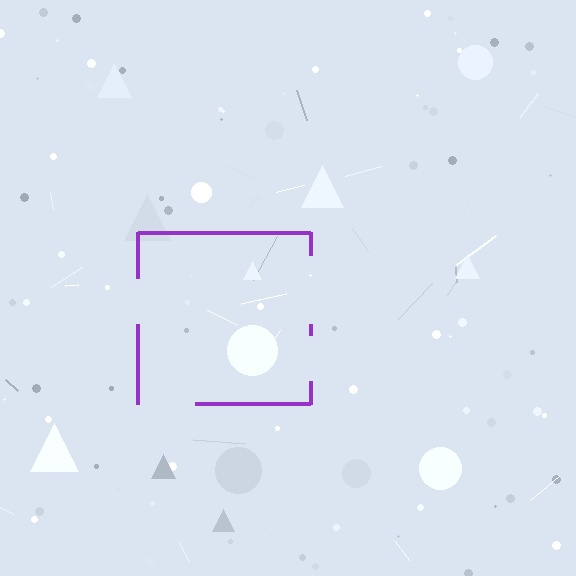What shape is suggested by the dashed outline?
The dashed outline suggests a square.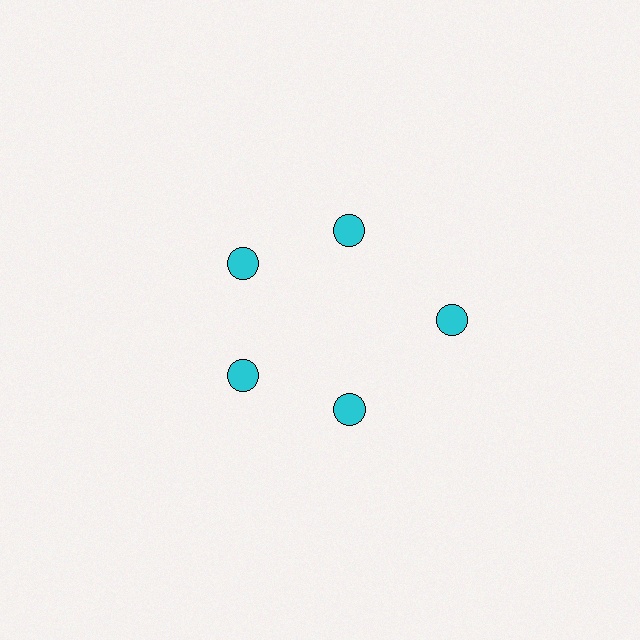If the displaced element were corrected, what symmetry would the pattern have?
It would have 5-fold rotational symmetry — the pattern would map onto itself every 72 degrees.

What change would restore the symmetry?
The symmetry would be restored by moving it inward, back onto the ring so that all 5 circles sit at equal angles and equal distance from the center.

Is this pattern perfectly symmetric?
No. The 5 cyan circles are arranged in a ring, but one element near the 3 o'clock position is pushed outward from the center, breaking the 5-fold rotational symmetry.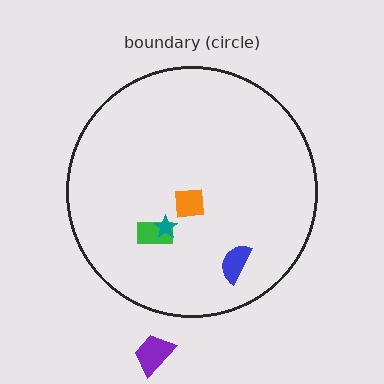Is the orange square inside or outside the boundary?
Inside.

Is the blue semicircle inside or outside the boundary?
Inside.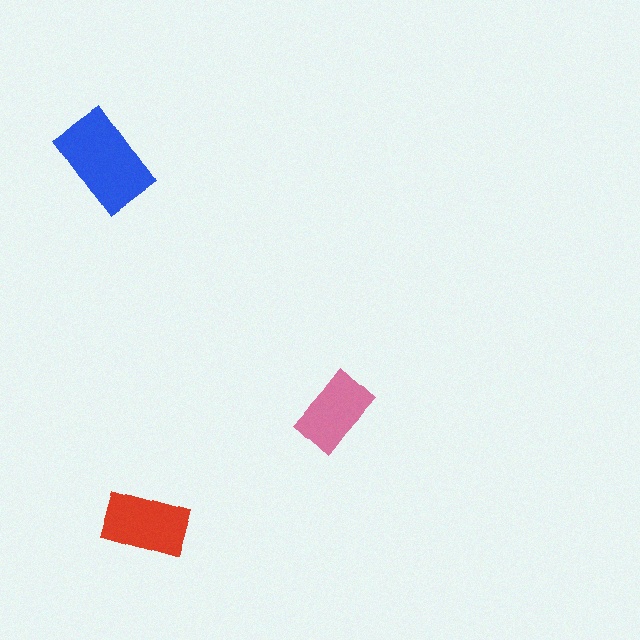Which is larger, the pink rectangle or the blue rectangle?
The blue one.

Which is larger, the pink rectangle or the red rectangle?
The red one.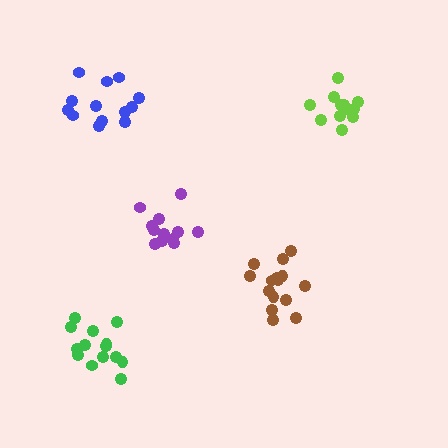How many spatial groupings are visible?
There are 5 spatial groupings.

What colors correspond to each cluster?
The clusters are colored: blue, lime, purple, green, brown.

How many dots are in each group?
Group 1: 13 dots, Group 2: 14 dots, Group 3: 12 dots, Group 4: 14 dots, Group 5: 15 dots (68 total).